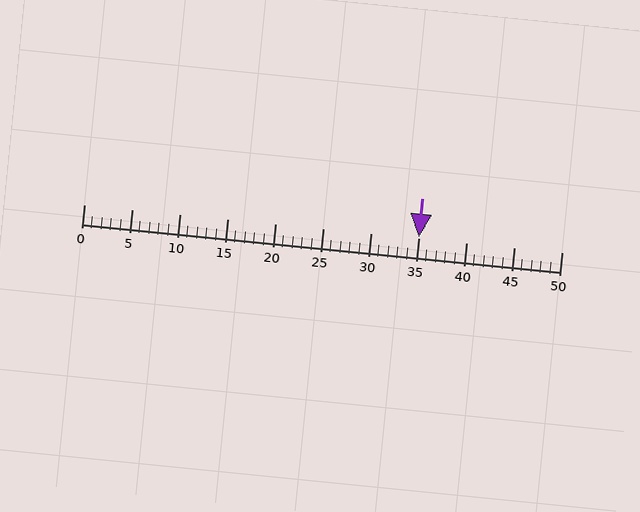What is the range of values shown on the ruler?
The ruler shows values from 0 to 50.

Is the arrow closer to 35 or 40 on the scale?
The arrow is closer to 35.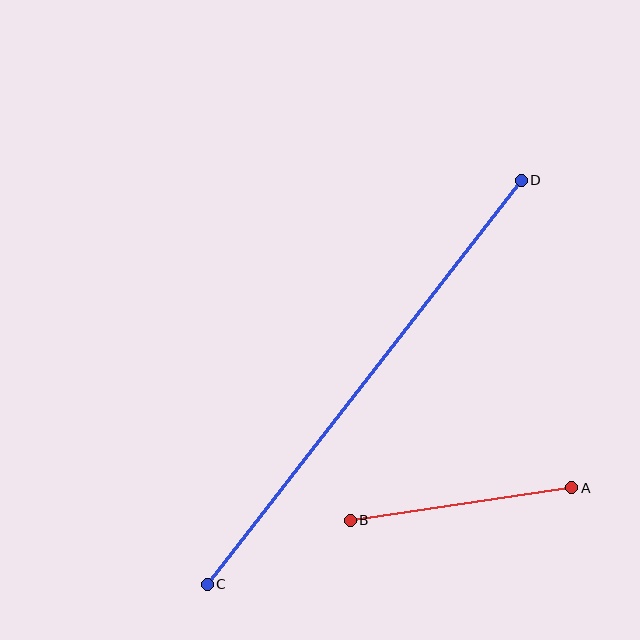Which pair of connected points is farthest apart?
Points C and D are farthest apart.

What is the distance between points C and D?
The distance is approximately 511 pixels.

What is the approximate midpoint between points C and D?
The midpoint is at approximately (364, 382) pixels.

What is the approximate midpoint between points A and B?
The midpoint is at approximately (461, 504) pixels.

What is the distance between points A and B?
The distance is approximately 224 pixels.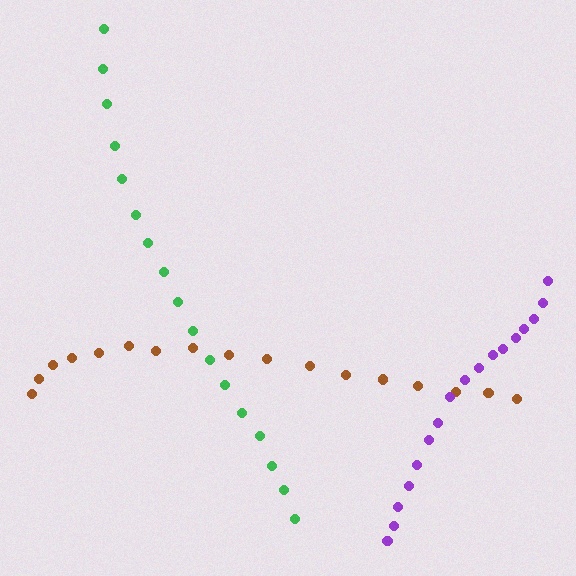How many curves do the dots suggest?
There are 3 distinct paths.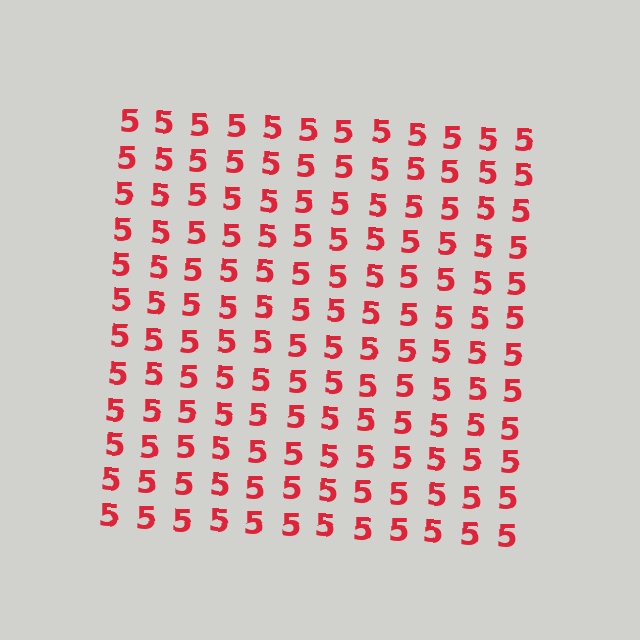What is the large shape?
The large shape is a square.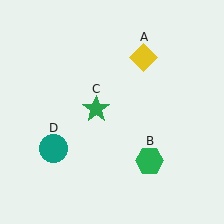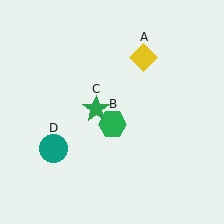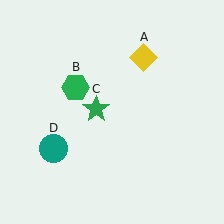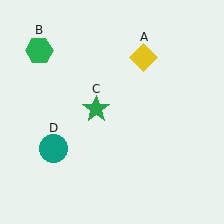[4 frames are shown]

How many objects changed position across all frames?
1 object changed position: green hexagon (object B).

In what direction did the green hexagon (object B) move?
The green hexagon (object B) moved up and to the left.